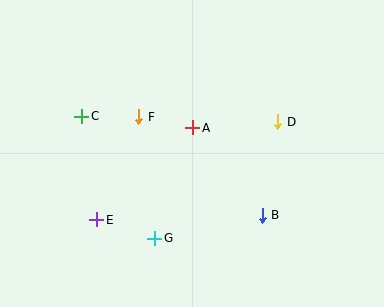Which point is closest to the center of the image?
Point A at (193, 128) is closest to the center.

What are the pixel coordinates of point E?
Point E is at (97, 220).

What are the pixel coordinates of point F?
Point F is at (139, 117).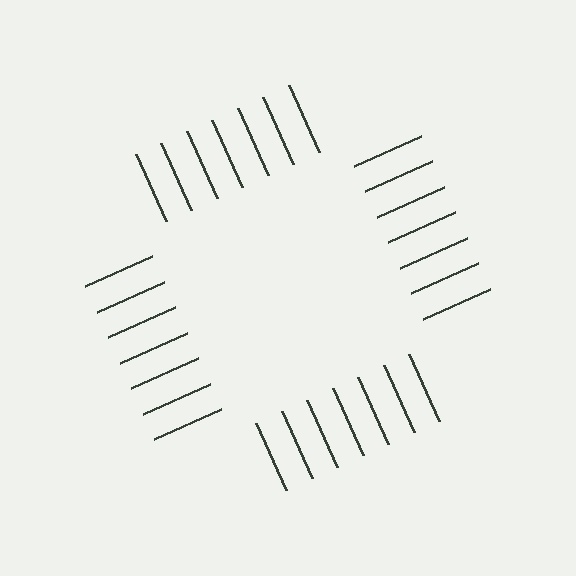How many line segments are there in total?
28 — 7 along each of the 4 edges.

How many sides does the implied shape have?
4 sides — the line-ends trace a square.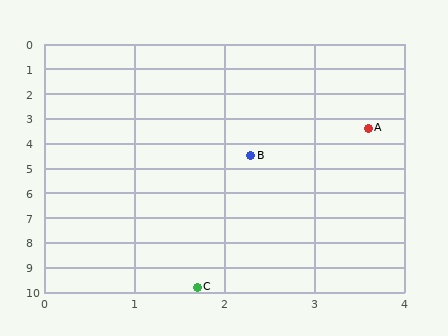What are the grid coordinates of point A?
Point A is at approximately (3.6, 3.4).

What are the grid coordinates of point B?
Point B is at approximately (2.3, 4.5).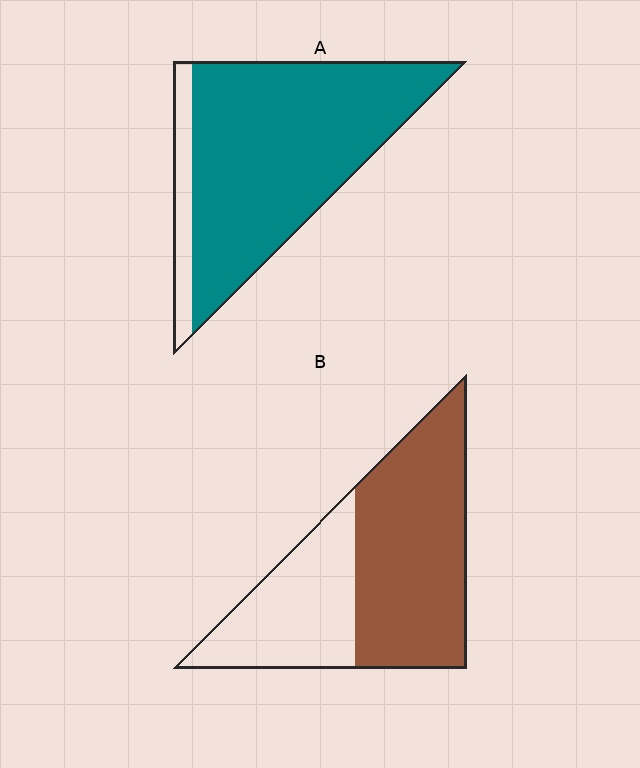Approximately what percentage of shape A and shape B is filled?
A is approximately 90% and B is approximately 60%.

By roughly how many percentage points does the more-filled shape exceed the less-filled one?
By roughly 25 percentage points (A over B).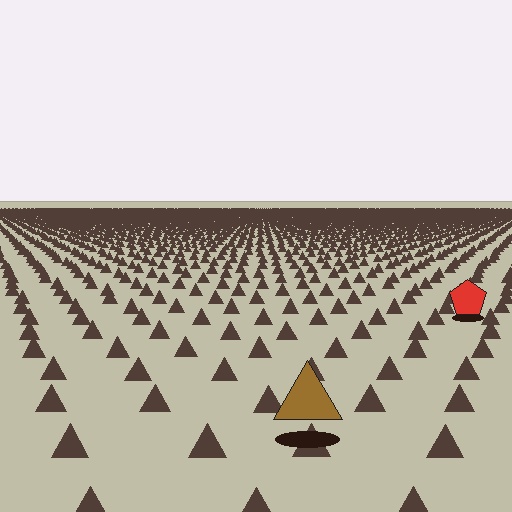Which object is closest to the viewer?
The brown triangle is closest. The texture marks near it are larger and more spread out.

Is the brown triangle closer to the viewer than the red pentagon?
Yes. The brown triangle is closer — you can tell from the texture gradient: the ground texture is coarser near it.